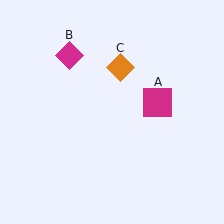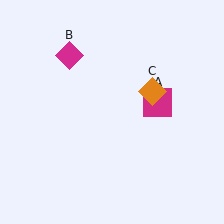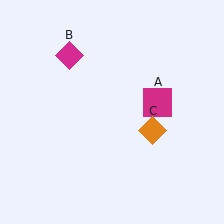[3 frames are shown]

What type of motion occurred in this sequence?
The orange diamond (object C) rotated clockwise around the center of the scene.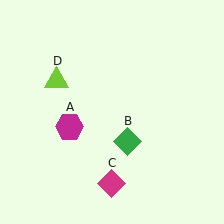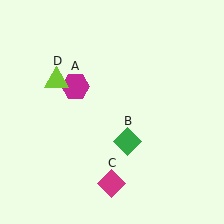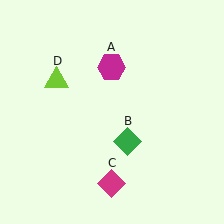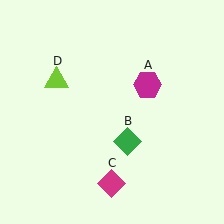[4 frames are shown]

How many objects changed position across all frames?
1 object changed position: magenta hexagon (object A).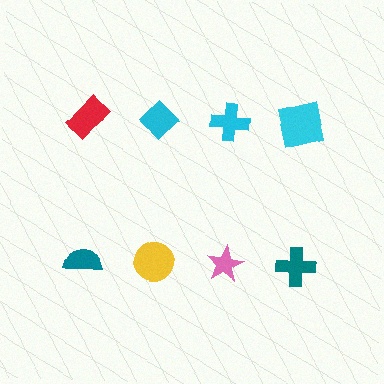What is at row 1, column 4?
A cyan square.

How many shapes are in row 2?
4 shapes.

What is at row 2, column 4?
A teal cross.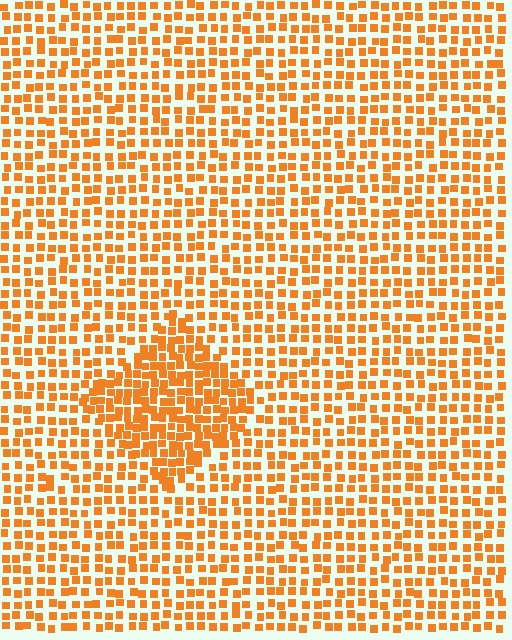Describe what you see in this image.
The image contains small orange elements arranged at two different densities. A diamond-shaped region is visible where the elements are more densely packed than the surrounding area.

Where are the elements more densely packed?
The elements are more densely packed inside the diamond boundary.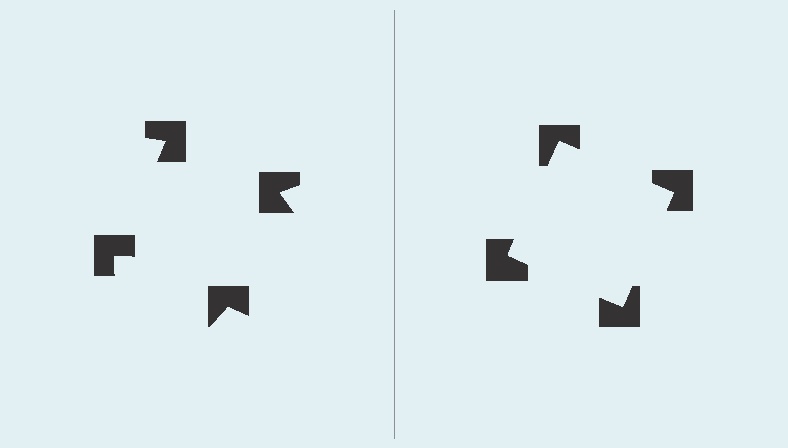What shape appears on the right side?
An illusory square.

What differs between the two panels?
The notched squares are positioned identically on both sides; only the wedge orientations differ. On the right they align to a square; on the left they are misaligned.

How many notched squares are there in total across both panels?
8 — 4 on each side.